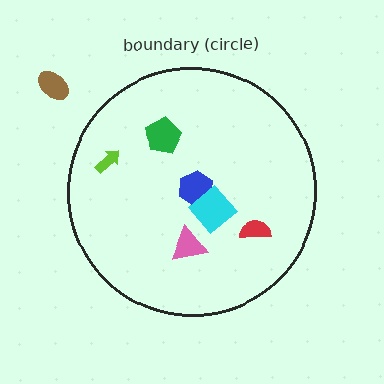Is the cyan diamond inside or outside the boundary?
Inside.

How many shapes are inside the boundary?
6 inside, 1 outside.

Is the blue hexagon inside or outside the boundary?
Inside.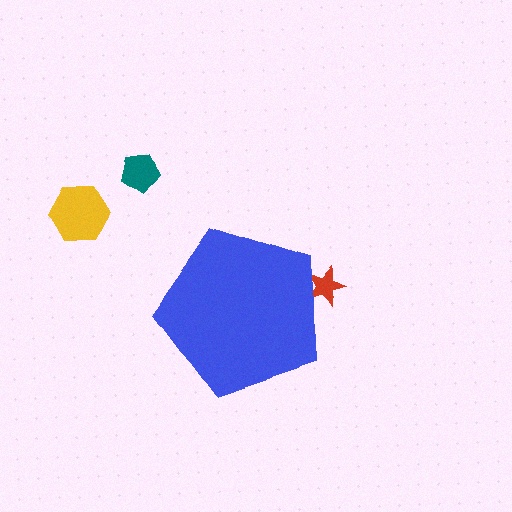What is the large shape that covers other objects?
A blue pentagon.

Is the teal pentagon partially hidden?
No, the teal pentagon is fully visible.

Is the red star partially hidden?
Yes, the red star is partially hidden behind the blue pentagon.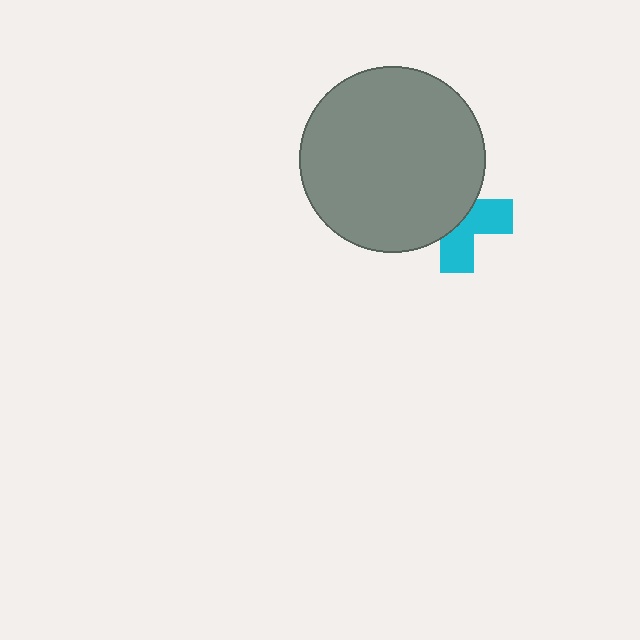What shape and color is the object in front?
The object in front is a gray circle.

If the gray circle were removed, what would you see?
You would see the complete cyan cross.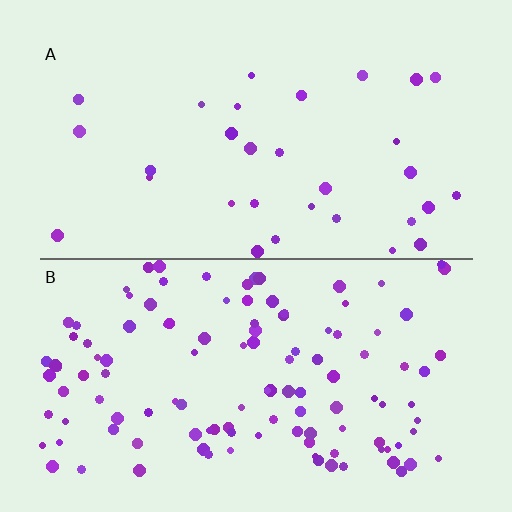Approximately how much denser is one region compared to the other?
Approximately 3.8× — region B over region A.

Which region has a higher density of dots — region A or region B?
B (the bottom).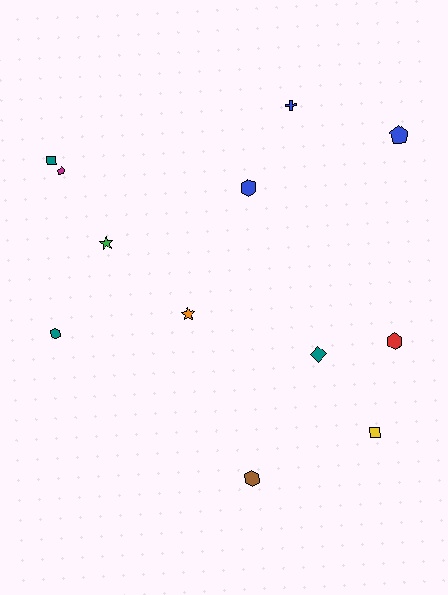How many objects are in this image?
There are 12 objects.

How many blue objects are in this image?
There are 3 blue objects.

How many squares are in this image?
There are 2 squares.